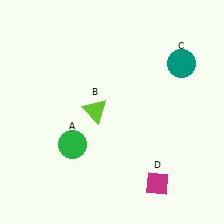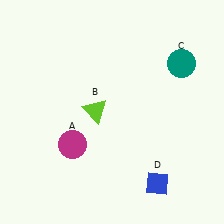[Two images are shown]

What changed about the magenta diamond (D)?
In Image 1, D is magenta. In Image 2, it changed to blue.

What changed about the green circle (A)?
In Image 1, A is green. In Image 2, it changed to magenta.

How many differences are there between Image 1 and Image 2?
There are 2 differences between the two images.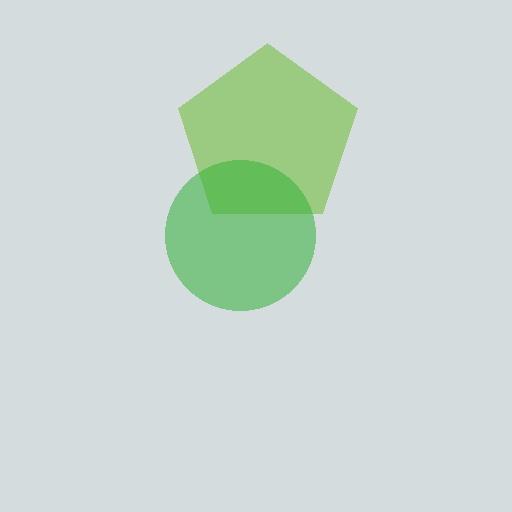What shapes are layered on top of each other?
The layered shapes are: a lime pentagon, a green circle.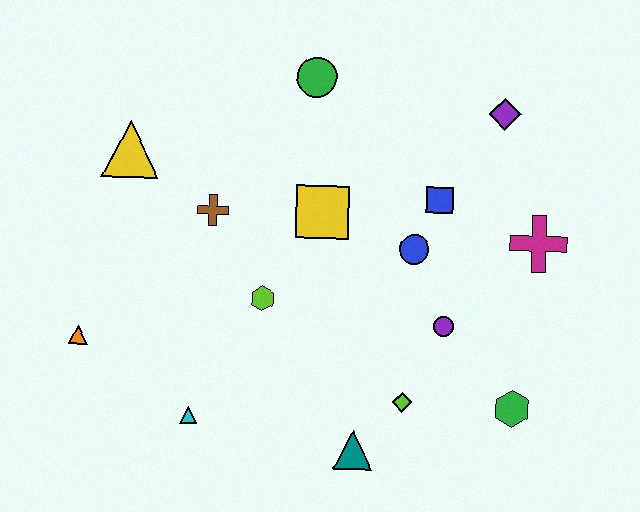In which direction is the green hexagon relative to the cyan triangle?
The green hexagon is to the right of the cyan triangle.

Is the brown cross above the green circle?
No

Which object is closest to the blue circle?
The blue square is closest to the blue circle.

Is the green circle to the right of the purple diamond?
No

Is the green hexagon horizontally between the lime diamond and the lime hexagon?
No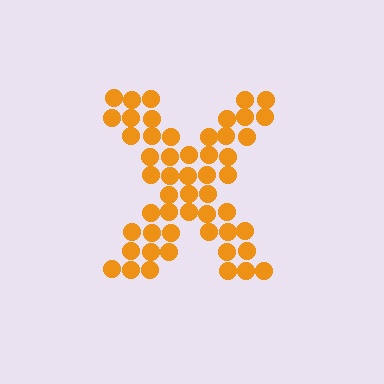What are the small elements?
The small elements are circles.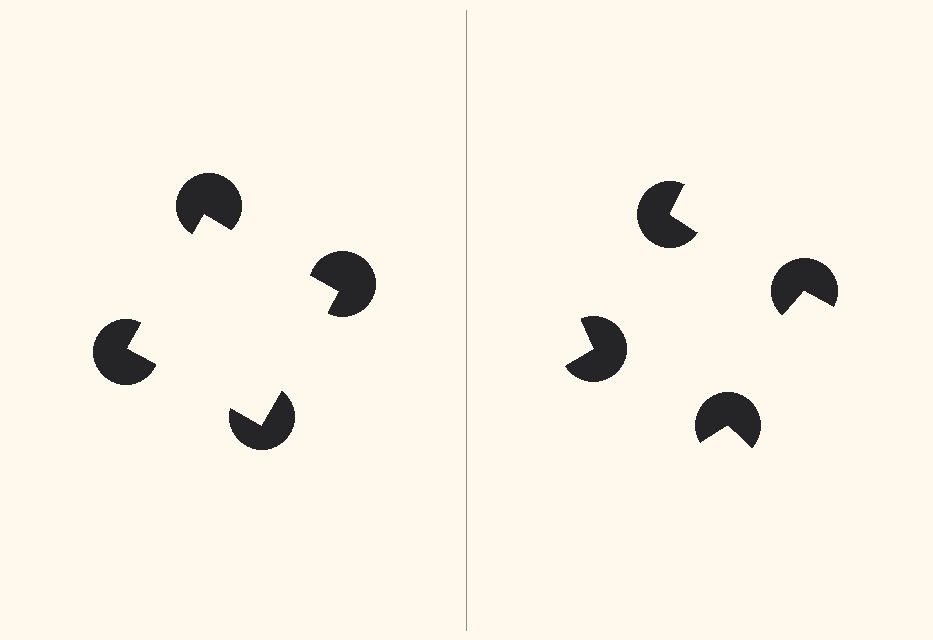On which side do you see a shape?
An illusory square appears on the left side. On the right side the wedge cuts are rotated, so no coherent shape forms.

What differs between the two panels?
The pac-man discs are positioned identically on both sides; only the wedge orientations differ. On the left they align to a square; on the right they are misaligned.